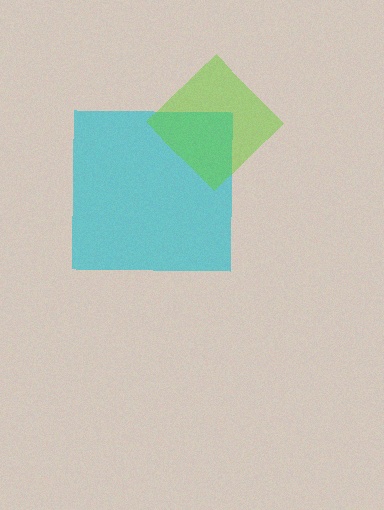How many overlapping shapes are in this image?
There are 2 overlapping shapes in the image.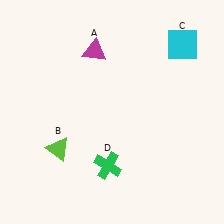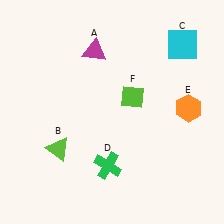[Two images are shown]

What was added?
An orange hexagon (E), a lime diamond (F) were added in Image 2.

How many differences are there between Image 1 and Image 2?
There are 2 differences between the two images.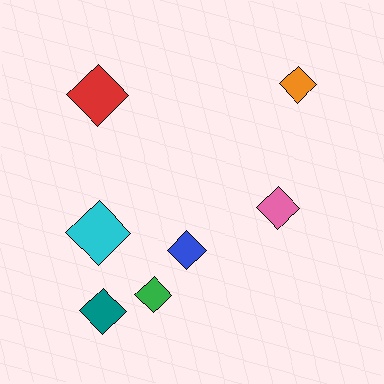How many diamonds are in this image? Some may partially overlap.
There are 7 diamonds.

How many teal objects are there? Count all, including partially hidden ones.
There is 1 teal object.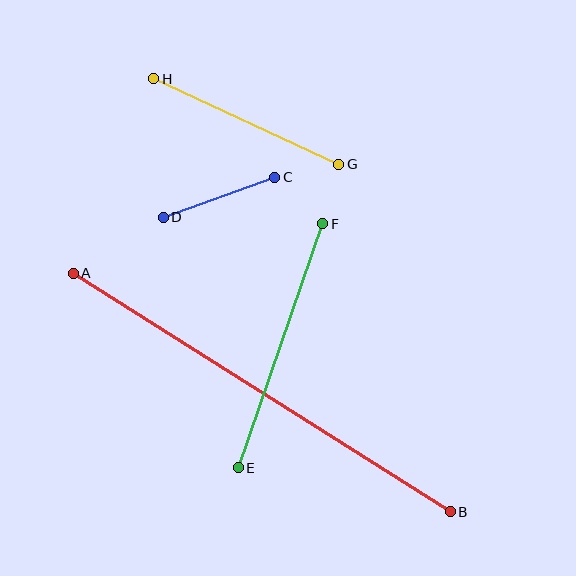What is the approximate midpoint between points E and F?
The midpoint is at approximately (280, 346) pixels.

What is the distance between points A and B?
The distance is approximately 446 pixels.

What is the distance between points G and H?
The distance is approximately 204 pixels.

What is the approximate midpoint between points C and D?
The midpoint is at approximately (219, 197) pixels.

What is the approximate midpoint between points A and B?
The midpoint is at approximately (262, 393) pixels.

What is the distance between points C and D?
The distance is approximately 118 pixels.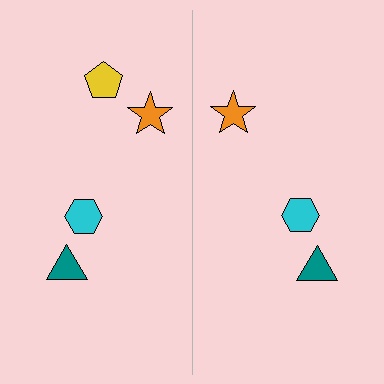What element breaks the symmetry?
A yellow pentagon is missing from the right side.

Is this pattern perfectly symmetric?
No, the pattern is not perfectly symmetric. A yellow pentagon is missing from the right side.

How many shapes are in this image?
There are 7 shapes in this image.